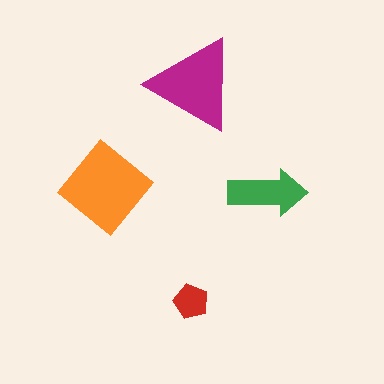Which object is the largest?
The orange diamond.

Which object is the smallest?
The red pentagon.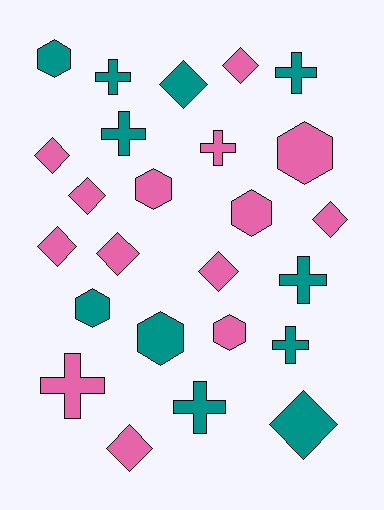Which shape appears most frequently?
Diamond, with 10 objects.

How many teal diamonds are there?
There are 2 teal diamonds.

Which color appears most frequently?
Pink, with 14 objects.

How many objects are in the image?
There are 25 objects.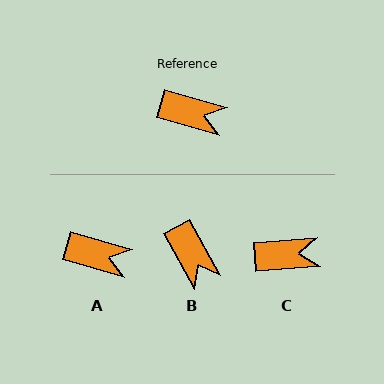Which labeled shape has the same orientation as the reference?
A.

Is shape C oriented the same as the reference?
No, it is off by about 20 degrees.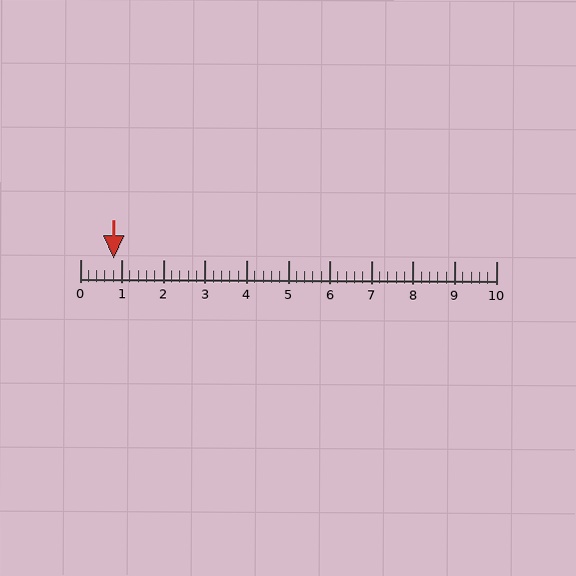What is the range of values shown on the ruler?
The ruler shows values from 0 to 10.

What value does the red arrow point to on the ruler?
The red arrow points to approximately 0.8.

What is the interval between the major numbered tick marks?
The major tick marks are spaced 1 units apart.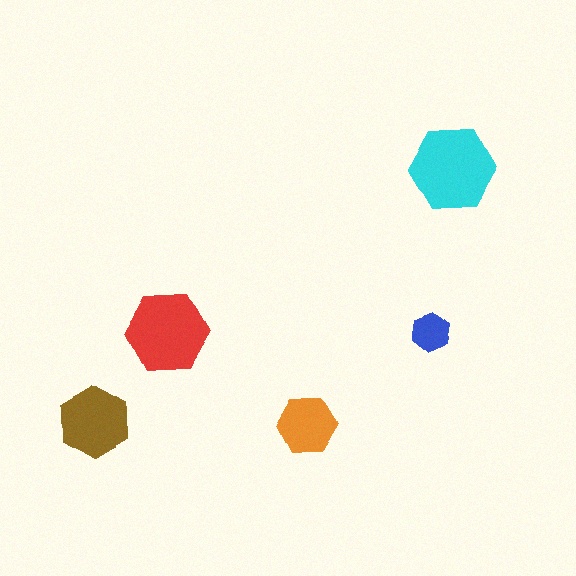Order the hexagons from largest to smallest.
the cyan one, the red one, the brown one, the orange one, the blue one.